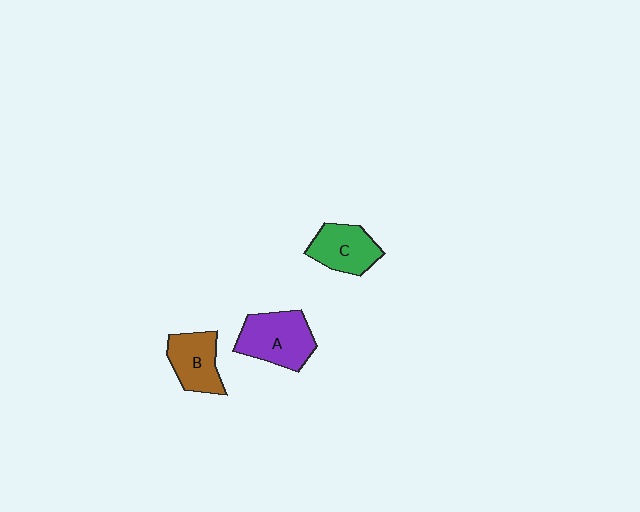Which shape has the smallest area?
Shape B (brown).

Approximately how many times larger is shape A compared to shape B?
Approximately 1.3 times.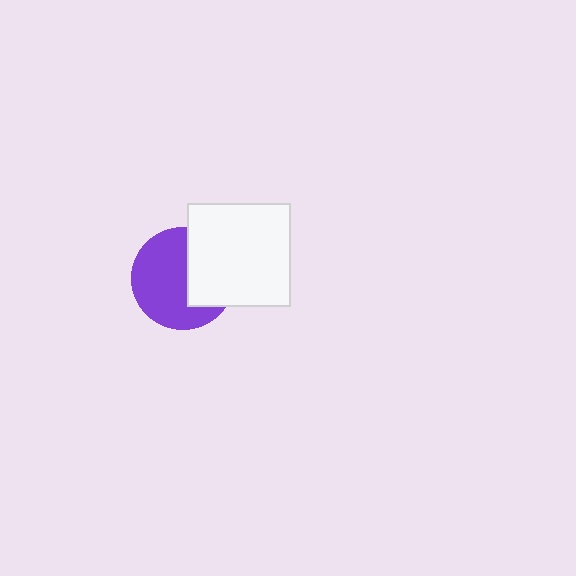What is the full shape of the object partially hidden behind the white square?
The partially hidden object is a purple circle.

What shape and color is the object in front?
The object in front is a white square.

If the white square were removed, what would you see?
You would see the complete purple circle.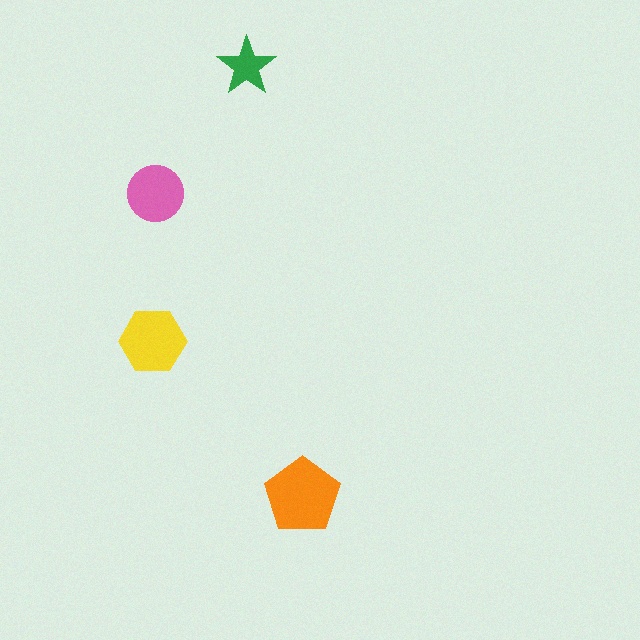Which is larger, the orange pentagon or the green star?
The orange pentagon.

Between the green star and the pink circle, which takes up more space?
The pink circle.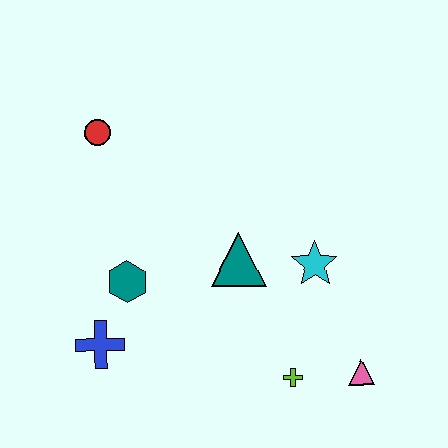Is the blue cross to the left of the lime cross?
Yes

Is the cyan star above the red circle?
No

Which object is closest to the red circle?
The teal hexagon is closest to the red circle.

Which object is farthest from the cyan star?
The red circle is farthest from the cyan star.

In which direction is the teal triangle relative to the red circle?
The teal triangle is to the right of the red circle.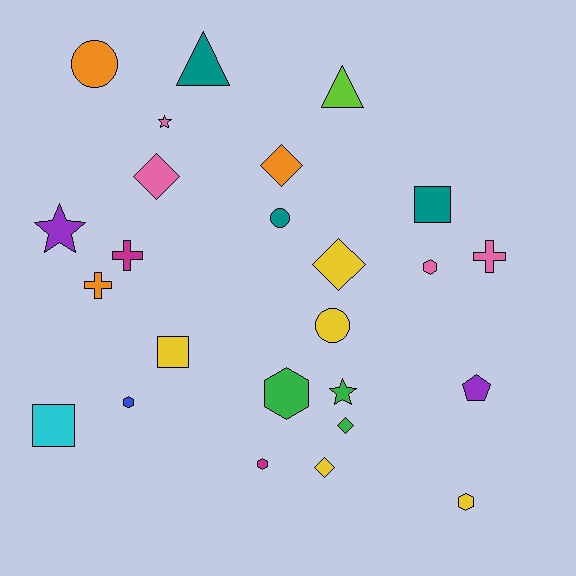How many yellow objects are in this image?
There are 5 yellow objects.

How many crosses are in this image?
There are 3 crosses.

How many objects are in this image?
There are 25 objects.